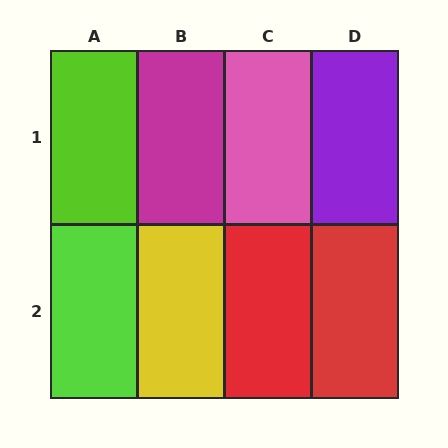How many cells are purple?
1 cell is purple.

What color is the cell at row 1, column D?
Purple.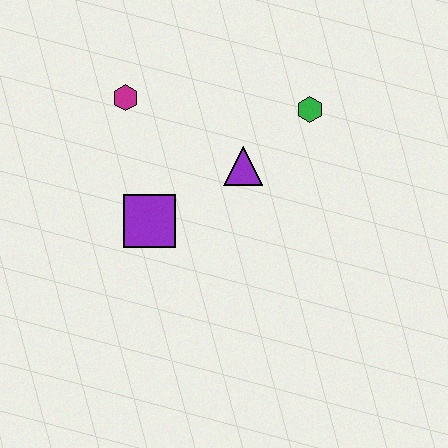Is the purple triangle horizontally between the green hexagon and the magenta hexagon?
Yes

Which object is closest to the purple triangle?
The green hexagon is closest to the purple triangle.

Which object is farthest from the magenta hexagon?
The green hexagon is farthest from the magenta hexagon.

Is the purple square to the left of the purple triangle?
Yes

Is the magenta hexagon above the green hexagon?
Yes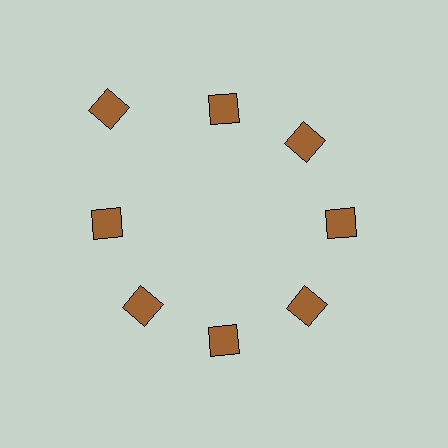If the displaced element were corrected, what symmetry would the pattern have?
It would have 8-fold rotational symmetry — the pattern would map onto itself every 45 degrees.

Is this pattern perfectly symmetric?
No. The 8 brown diamonds are arranged in a ring, but one element near the 10 o'clock position is pushed outward from the center, breaking the 8-fold rotational symmetry.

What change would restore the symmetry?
The symmetry would be restored by moving it inward, back onto the ring so that all 8 diamonds sit at equal angles and equal distance from the center.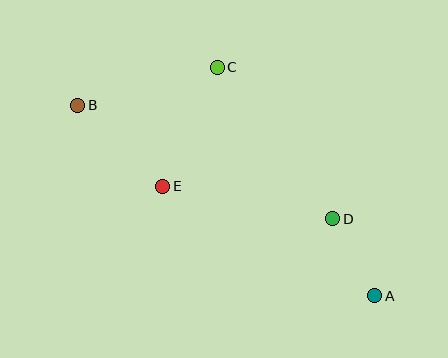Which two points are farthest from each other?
Points A and B are farthest from each other.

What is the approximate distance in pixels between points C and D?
The distance between C and D is approximately 191 pixels.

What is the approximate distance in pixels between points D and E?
The distance between D and E is approximately 173 pixels.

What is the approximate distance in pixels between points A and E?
The distance between A and E is approximately 239 pixels.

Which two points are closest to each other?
Points A and D are closest to each other.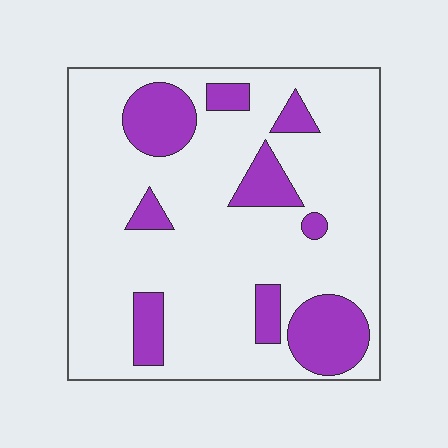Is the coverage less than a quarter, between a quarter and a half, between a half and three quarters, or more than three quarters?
Less than a quarter.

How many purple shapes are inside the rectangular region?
9.